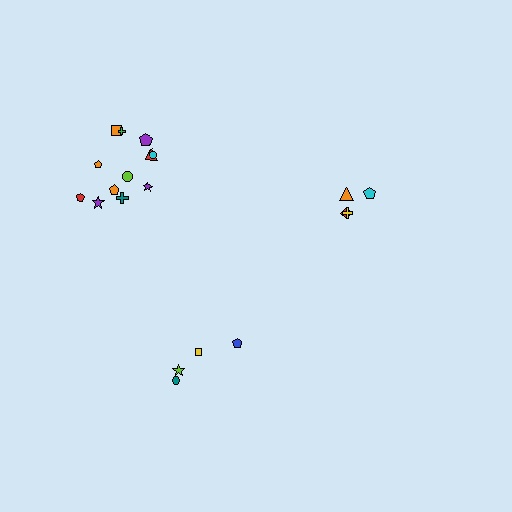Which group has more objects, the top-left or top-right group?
The top-left group.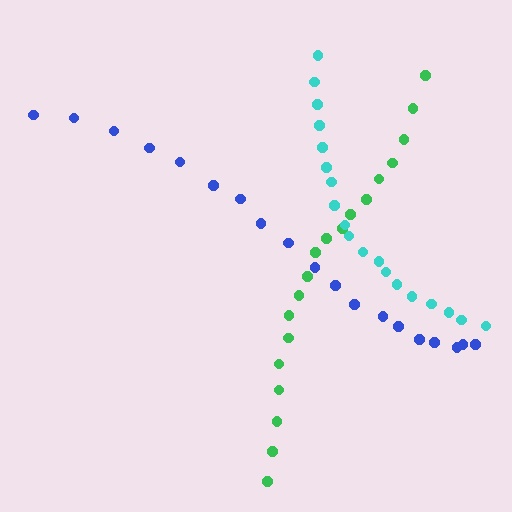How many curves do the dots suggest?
There are 3 distinct paths.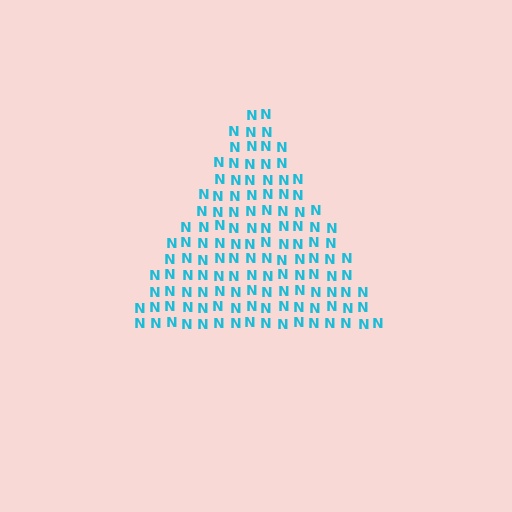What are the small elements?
The small elements are letter N's.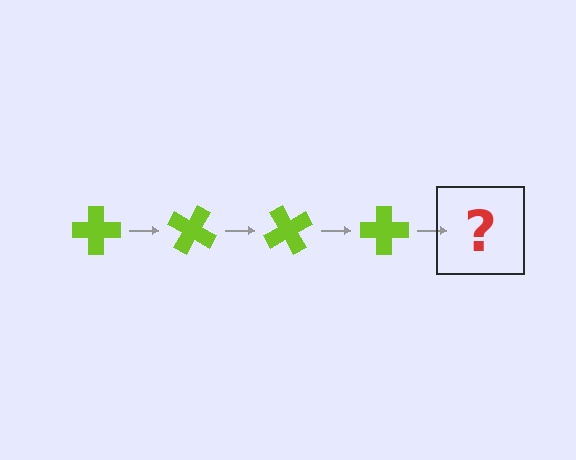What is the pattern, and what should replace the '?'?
The pattern is that the cross rotates 30 degrees each step. The '?' should be a lime cross rotated 120 degrees.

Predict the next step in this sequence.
The next step is a lime cross rotated 120 degrees.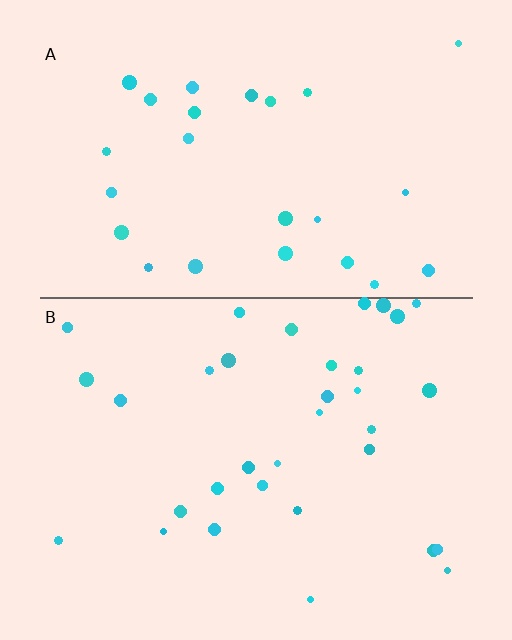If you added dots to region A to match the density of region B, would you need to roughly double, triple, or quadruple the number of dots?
Approximately double.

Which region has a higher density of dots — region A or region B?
B (the bottom).